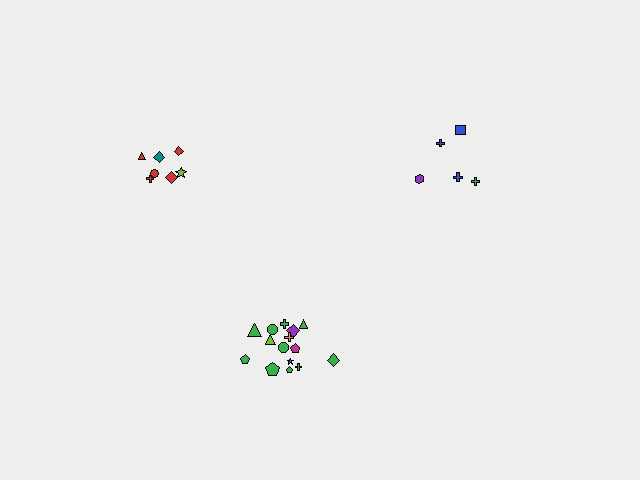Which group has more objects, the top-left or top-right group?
The top-left group.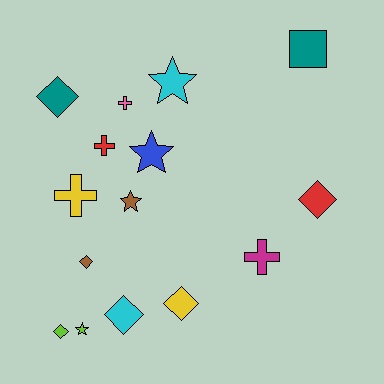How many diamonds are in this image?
There are 6 diamonds.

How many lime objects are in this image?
There are 2 lime objects.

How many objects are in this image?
There are 15 objects.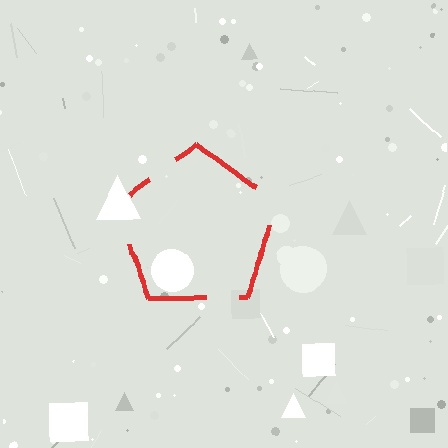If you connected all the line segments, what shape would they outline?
They would outline a pentagon.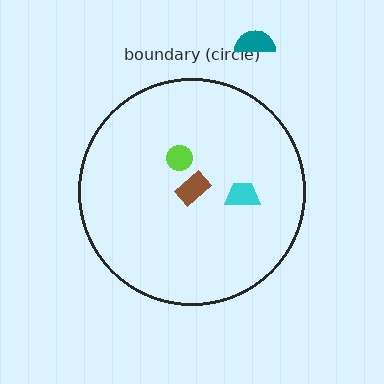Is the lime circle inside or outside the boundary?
Inside.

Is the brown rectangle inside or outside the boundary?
Inside.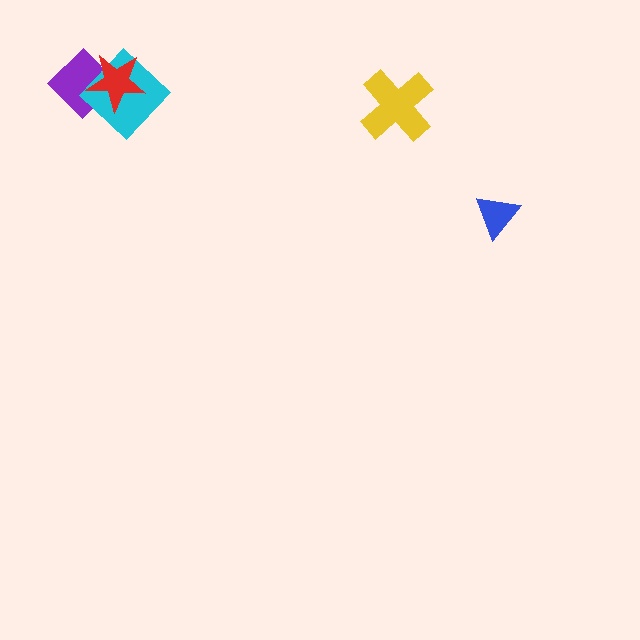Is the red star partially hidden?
No, no other shape covers it.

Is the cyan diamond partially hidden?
Yes, it is partially covered by another shape.